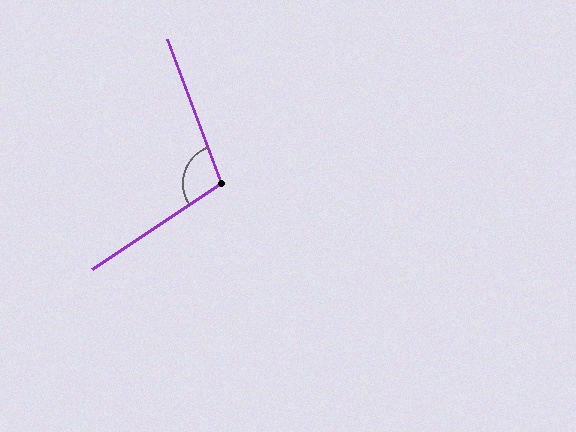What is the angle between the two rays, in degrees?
Approximately 103 degrees.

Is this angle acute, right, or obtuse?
It is obtuse.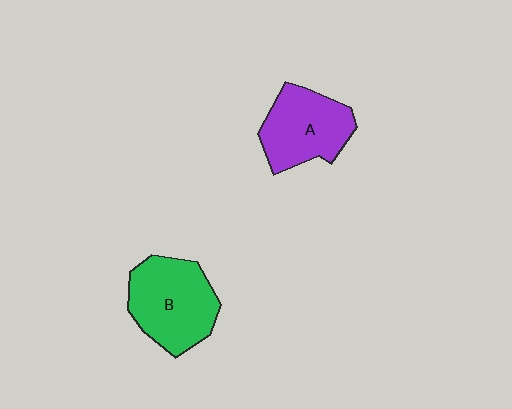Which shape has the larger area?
Shape B (green).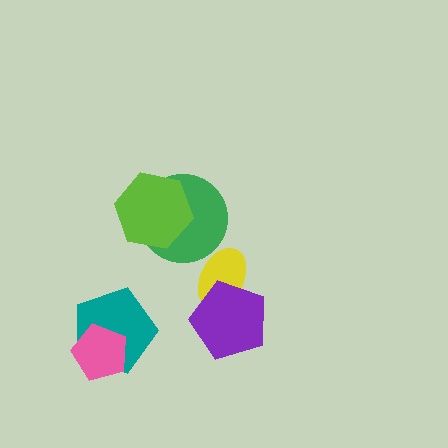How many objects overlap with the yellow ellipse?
1 object overlaps with the yellow ellipse.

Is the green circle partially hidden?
Yes, it is partially covered by another shape.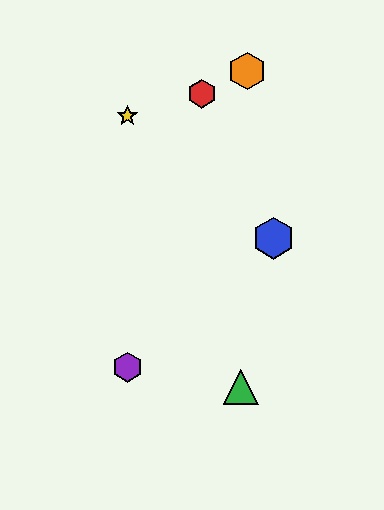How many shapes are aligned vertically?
2 shapes (the yellow star, the purple hexagon) are aligned vertically.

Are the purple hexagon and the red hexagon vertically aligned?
No, the purple hexagon is at x≈127 and the red hexagon is at x≈202.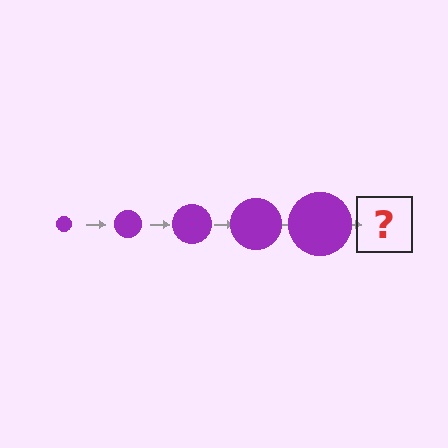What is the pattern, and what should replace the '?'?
The pattern is that the circle gets progressively larger each step. The '?' should be a purple circle, larger than the previous one.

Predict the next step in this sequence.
The next step is a purple circle, larger than the previous one.